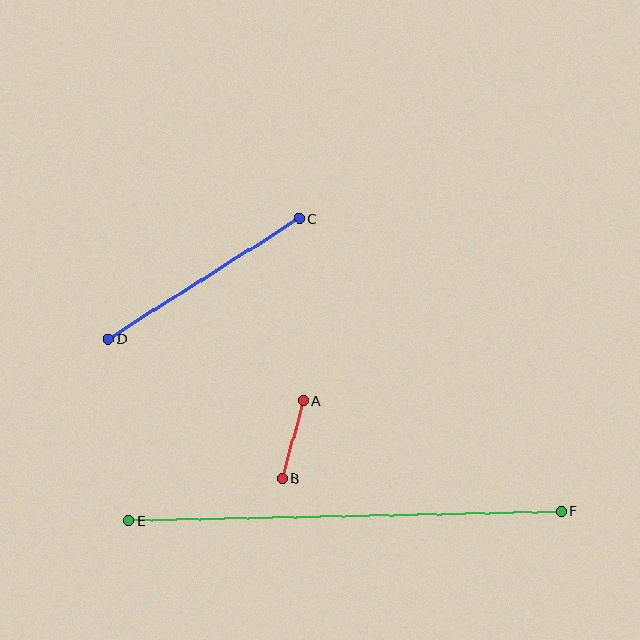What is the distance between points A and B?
The distance is approximately 81 pixels.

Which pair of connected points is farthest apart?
Points E and F are farthest apart.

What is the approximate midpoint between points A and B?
The midpoint is at approximately (293, 439) pixels.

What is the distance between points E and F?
The distance is approximately 433 pixels.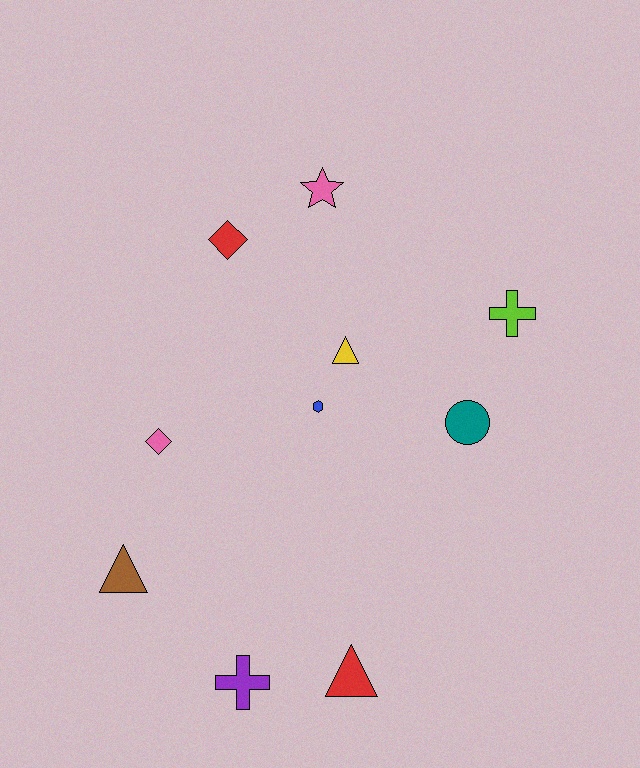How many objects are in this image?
There are 10 objects.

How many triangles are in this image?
There are 3 triangles.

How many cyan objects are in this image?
There are no cyan objects.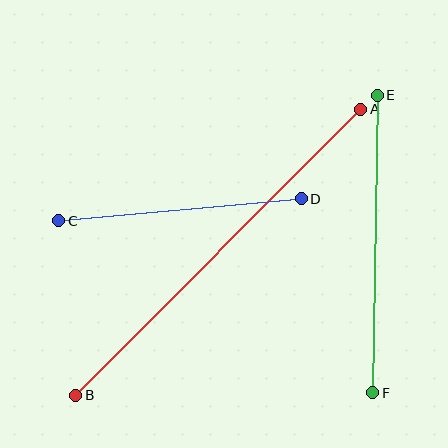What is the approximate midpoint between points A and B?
The midpoint is at approximately (218, 252) pixels.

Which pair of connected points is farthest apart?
Points A and B are farthest apart.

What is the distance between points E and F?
The distance is approximately 297 pixels.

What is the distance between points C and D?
The distance is approximately 243 pixels.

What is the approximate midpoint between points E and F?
The midpoint is at approximately (375, 244) pixels.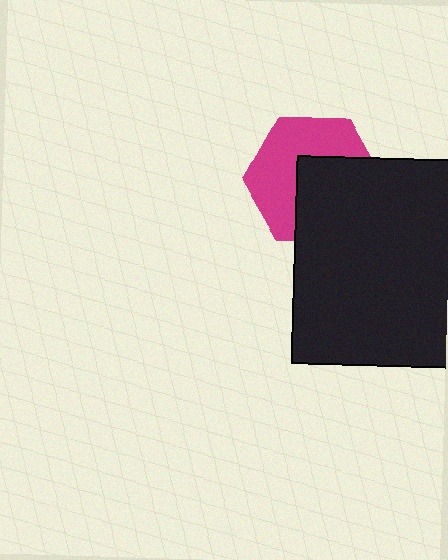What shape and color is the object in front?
The object in front is a black square.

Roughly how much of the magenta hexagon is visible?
About half of it is visible (roughly 53%).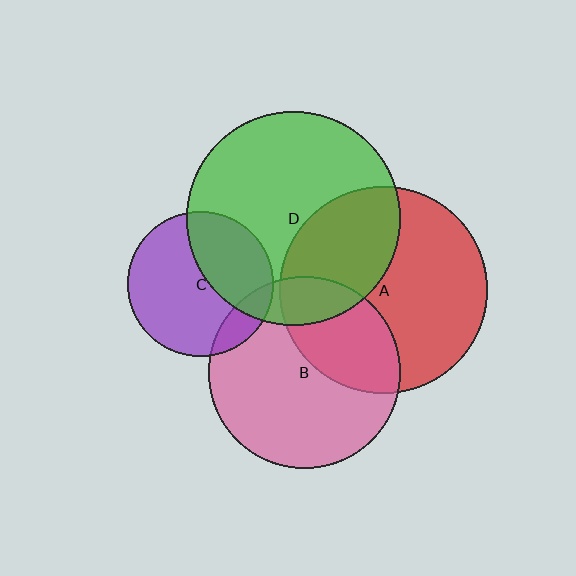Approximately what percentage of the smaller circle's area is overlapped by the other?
Approximately 35%.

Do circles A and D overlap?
Yes.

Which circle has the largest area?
Circle D (green).